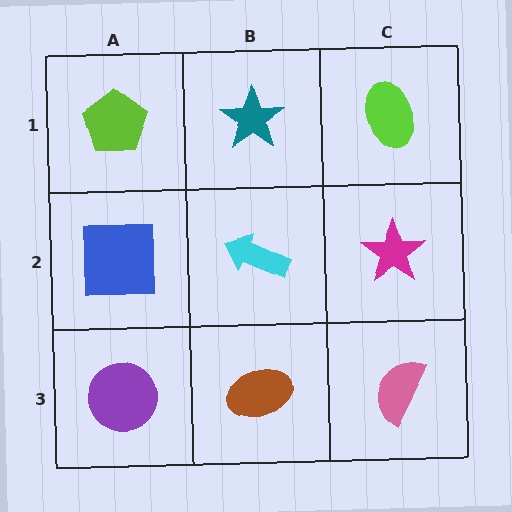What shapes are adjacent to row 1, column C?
A magenta star (row 2, column C), a teal star (row 1, column B).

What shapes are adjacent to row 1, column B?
A cyan arrow (row 2, column B), a lime pentagon (row 1, column A), a lime ellipse (row 1, column C).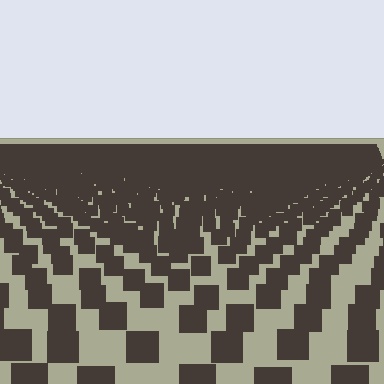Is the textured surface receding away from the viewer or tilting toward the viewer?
The surface is receding away from the viewer. Texture elements get smaller and denser toward the top.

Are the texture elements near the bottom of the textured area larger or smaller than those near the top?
Larger. Near the bottom, elements are closer to the viewer and appear at a bigger on-screen size.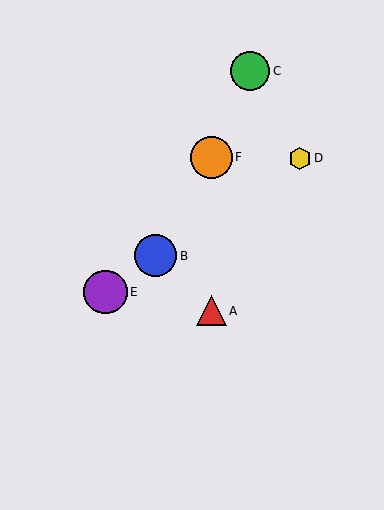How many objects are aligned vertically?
2 objects (A, F) are aligned vertically.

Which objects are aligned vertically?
Objects A, F are aligned vertically.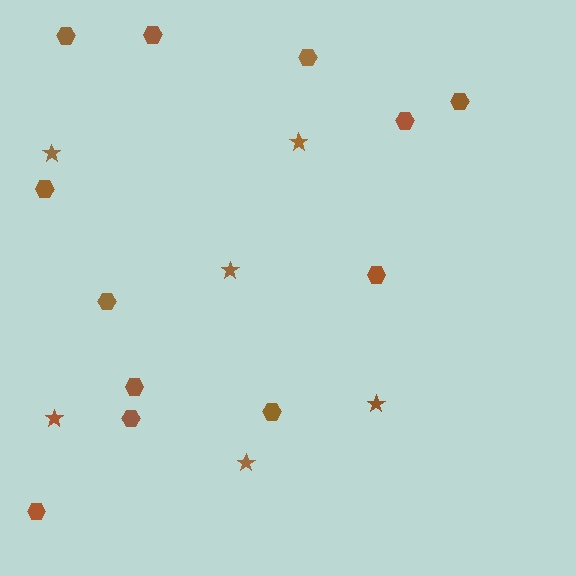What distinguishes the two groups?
There are 2 groups: one group of hexagons (12) and one group of stars (6).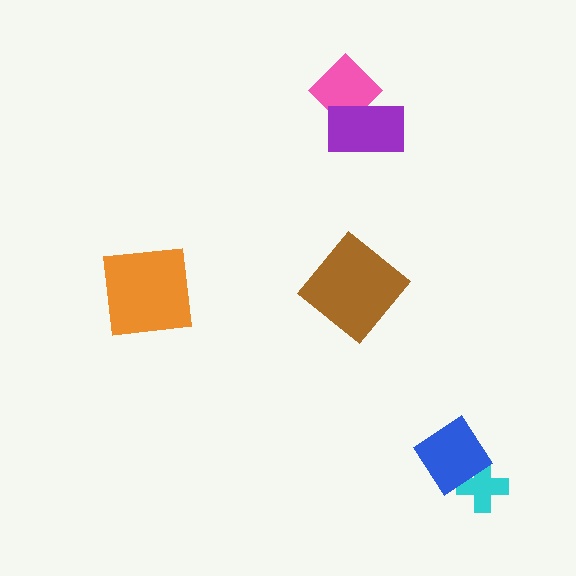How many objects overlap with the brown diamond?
0 objects overlap with the brown diamond.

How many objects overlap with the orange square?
0 objects overlap with the orange square.